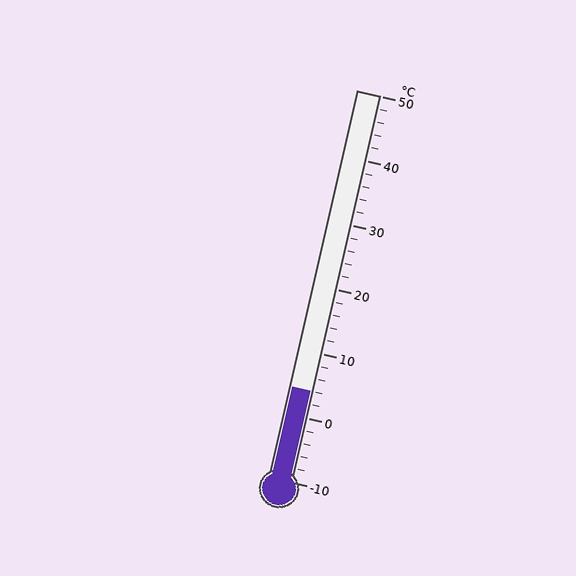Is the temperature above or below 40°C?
The temperature is below 40°C.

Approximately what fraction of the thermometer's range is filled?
The thermometer is filled to approximately 25% of its range.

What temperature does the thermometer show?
The thermometer shows approximately 4°C.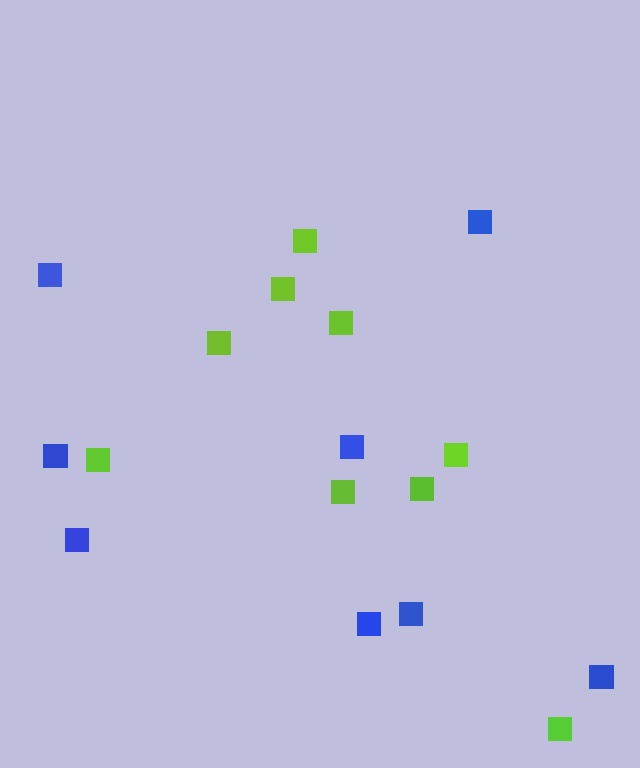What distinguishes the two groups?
There are 2 groups: one group of lime squares (9) and one group of blue squares (8).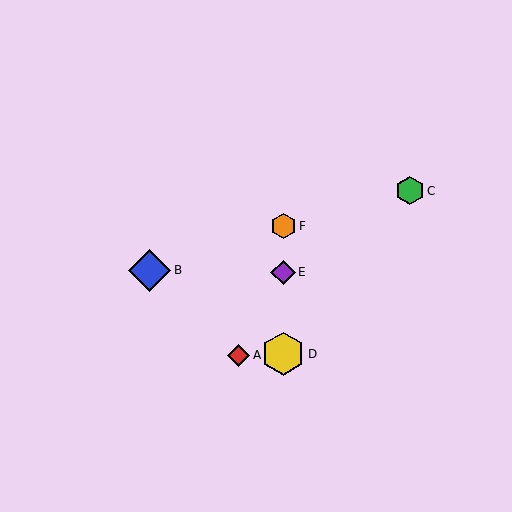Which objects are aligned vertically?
Objects D, E, F are aligned vertically.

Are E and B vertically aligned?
No, E is at x≈283 and B is at x≈149.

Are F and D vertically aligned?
Yes, both are at x≈283.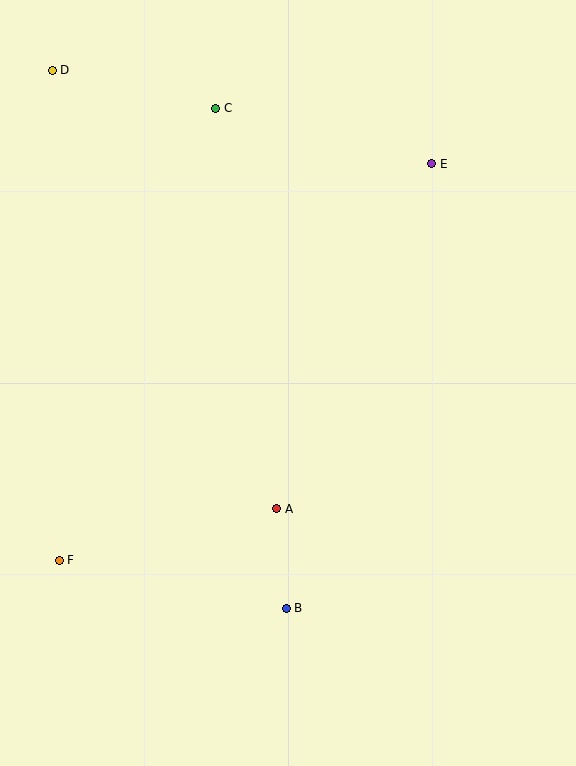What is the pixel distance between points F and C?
The distance between F and C is 478 pixels.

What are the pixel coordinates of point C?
Point C is at (216, 108).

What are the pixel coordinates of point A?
Point A is at (277, 509).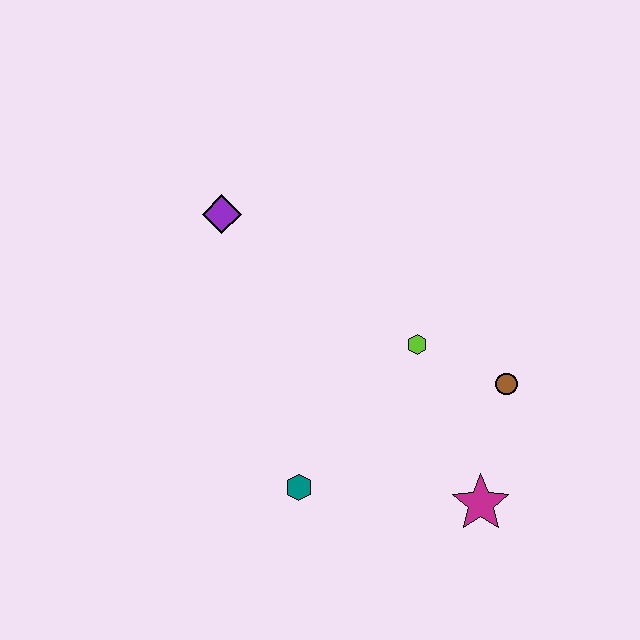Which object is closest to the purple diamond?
The lime hexagon is closest to the purple diamond.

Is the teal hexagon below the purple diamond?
Yes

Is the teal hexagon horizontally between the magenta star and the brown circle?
No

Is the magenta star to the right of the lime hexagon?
Yes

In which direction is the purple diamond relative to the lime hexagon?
The purple diamond is to the left of the lime hexagon.